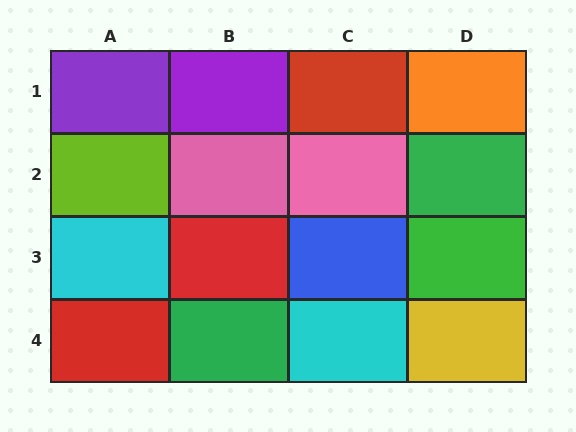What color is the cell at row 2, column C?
Pink.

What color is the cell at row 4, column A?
Red.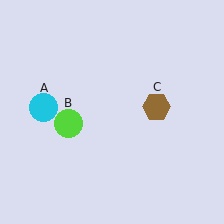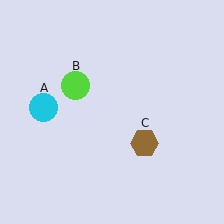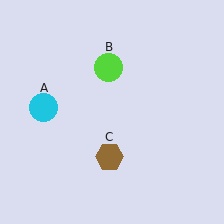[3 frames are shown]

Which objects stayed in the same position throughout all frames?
Cyan circle (object A) remained stationary.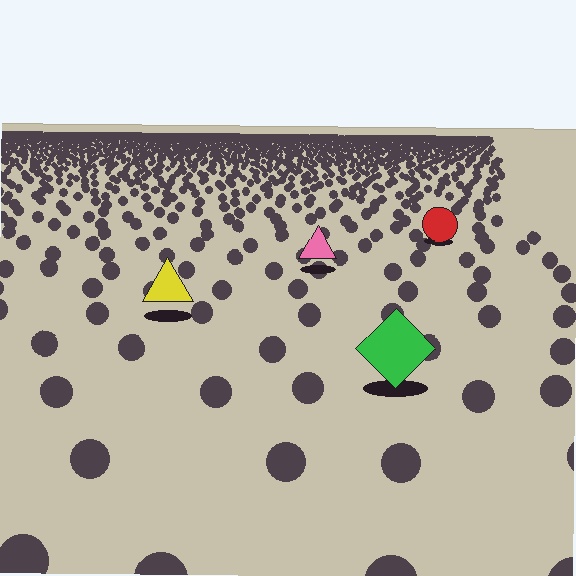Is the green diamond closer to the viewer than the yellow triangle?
Yes. The green diamond is closer — you can tell from the texture gradient: the ground texture is coarser near it.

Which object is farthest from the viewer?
The red circle is farthest from the viewer. It appears smaller and the ground texture around it is denser.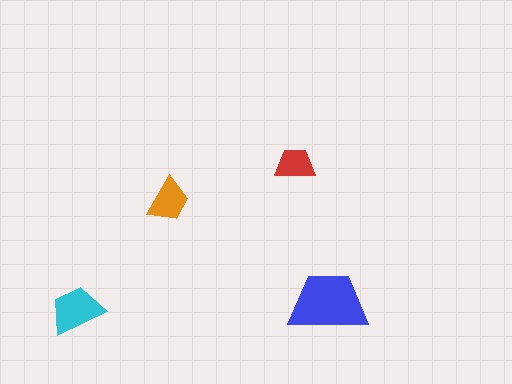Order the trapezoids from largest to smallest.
the blue one, the cyan one, the orange one, the red one.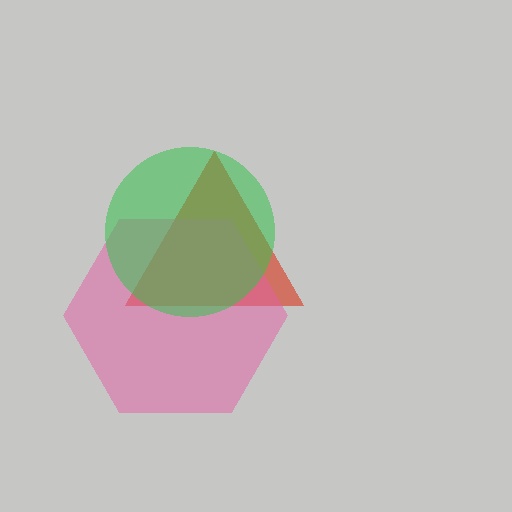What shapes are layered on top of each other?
The layered shapes are: a red triangle, a pink hexagon, a green circle.